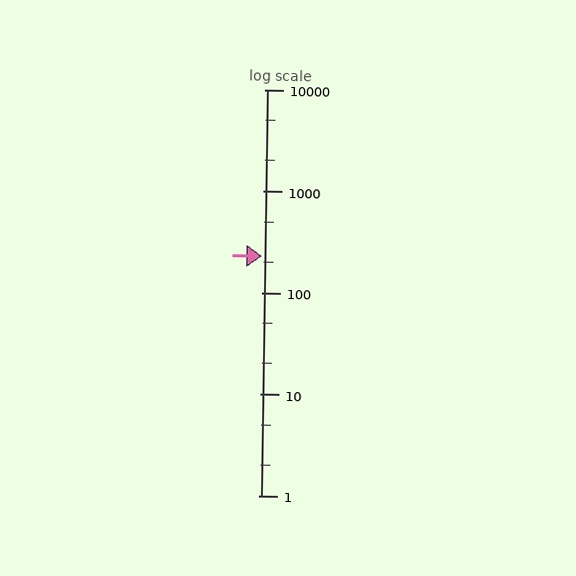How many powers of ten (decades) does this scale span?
The scale spans 4 decades, from 1 to 10000.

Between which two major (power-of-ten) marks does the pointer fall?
The pointer is between 100 and 1000.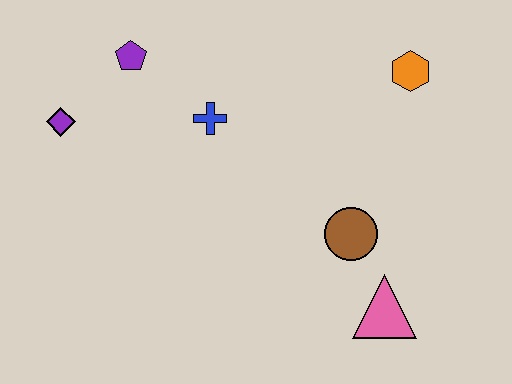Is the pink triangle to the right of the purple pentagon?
Yes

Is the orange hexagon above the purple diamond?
Yes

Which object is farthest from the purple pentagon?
The pink triangle is farthest from the purple pentagon.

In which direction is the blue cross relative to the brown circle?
The blue cross is to the left of the brown circle.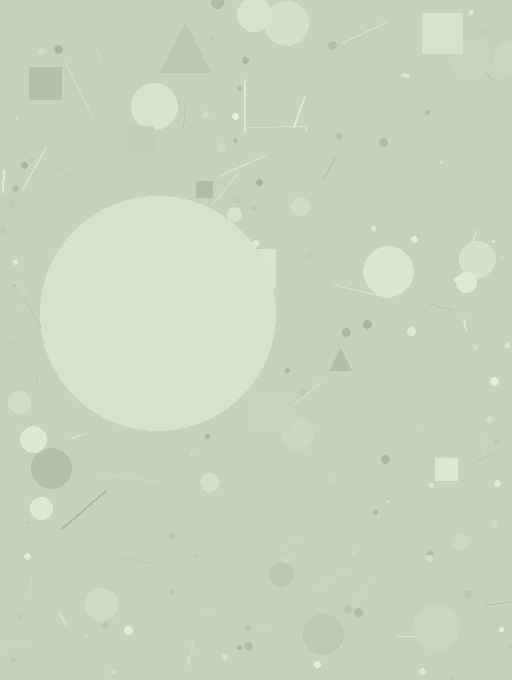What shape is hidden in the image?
A circle is hidden in the image.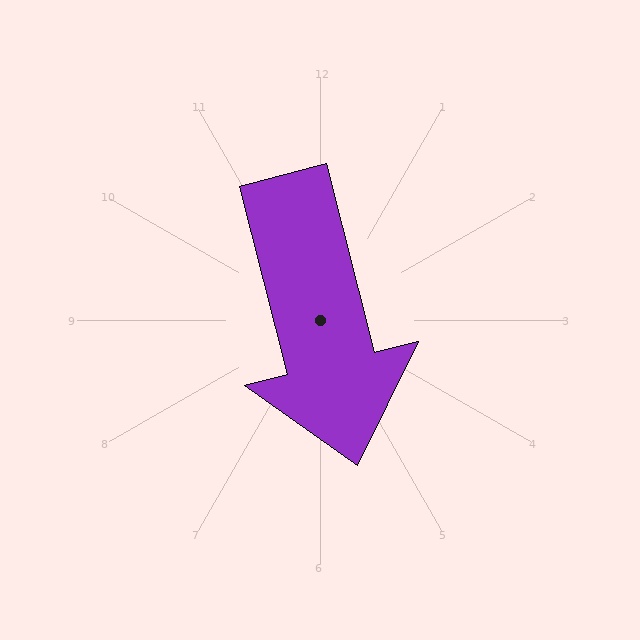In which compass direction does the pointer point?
South.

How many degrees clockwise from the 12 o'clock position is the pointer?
Approximately 166 degrees.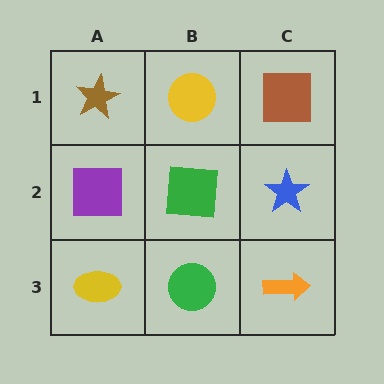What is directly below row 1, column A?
A purple square.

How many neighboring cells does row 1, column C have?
2.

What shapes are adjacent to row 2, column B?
A yellow circle (row 1, column B), a green circle (row 3, column B), a purple square (row 2, column A), a blue star (row 2, column C).